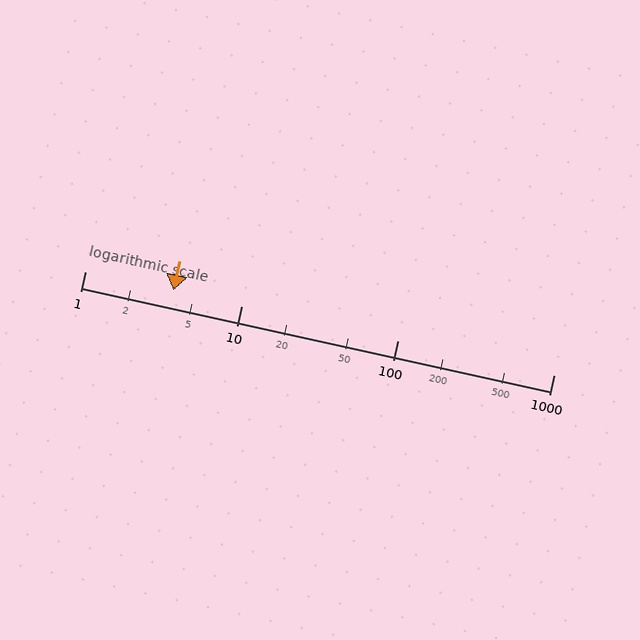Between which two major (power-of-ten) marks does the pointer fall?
The pointer is between 1 and 10.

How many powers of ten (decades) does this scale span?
The scale spans 3 decades, from 1 to 1000.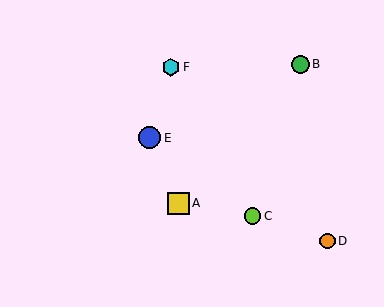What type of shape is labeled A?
Shape A is a yellow square.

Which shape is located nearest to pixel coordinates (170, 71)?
The cyan hexagon (labeled F) at (171, 67) is nearest to that location.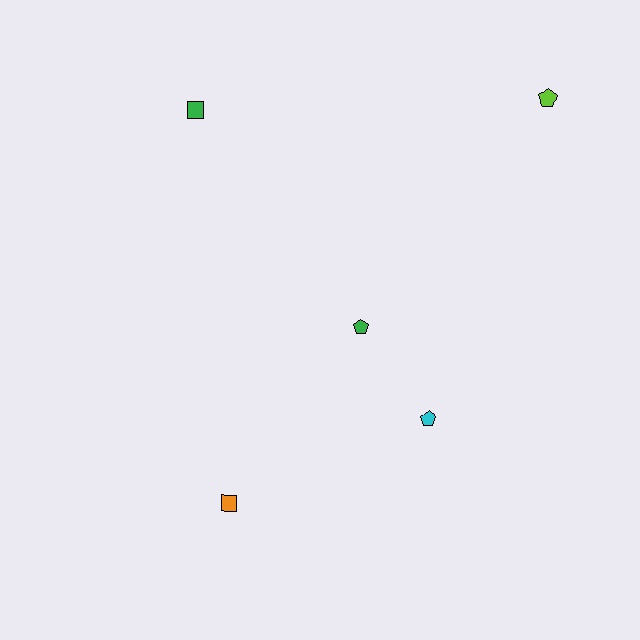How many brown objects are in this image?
There are no brown objects.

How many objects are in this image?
There are 5 objects.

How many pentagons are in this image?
There are 3 pentagons.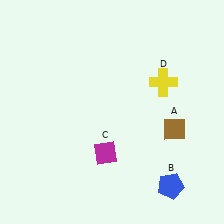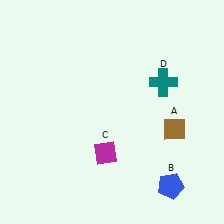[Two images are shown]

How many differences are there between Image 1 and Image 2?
There is 1 difference between the two images.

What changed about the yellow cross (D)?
In Image 1, D is yellow. In Image 2, it changed to teal.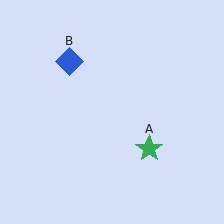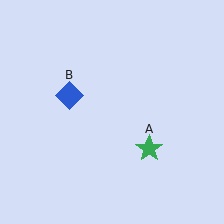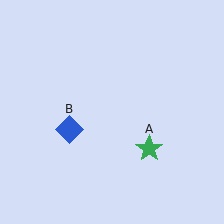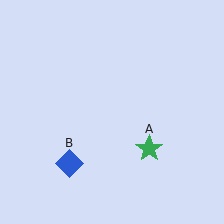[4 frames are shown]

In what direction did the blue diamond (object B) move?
The blue diamond (object B) moved down.